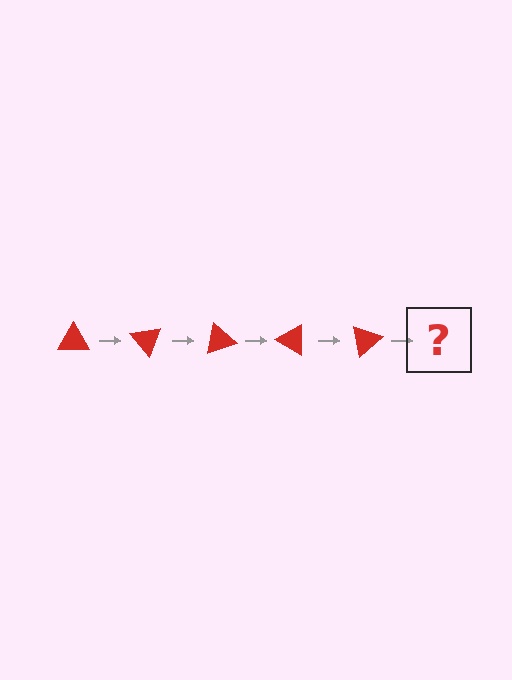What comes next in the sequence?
The next element should be a red triangle rotated 250 degrees.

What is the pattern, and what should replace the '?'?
The pattern is that the triangle rotates 50 degrees each step. The '?' should be a red triangle rotated 250 degrees.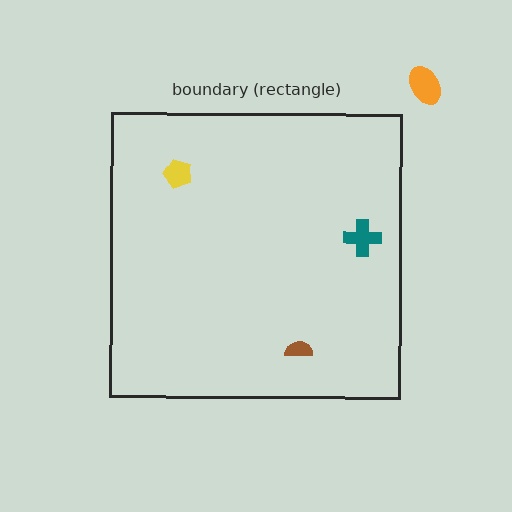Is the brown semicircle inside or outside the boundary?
Inside.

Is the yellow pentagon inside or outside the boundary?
Inside.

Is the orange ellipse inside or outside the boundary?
Outside.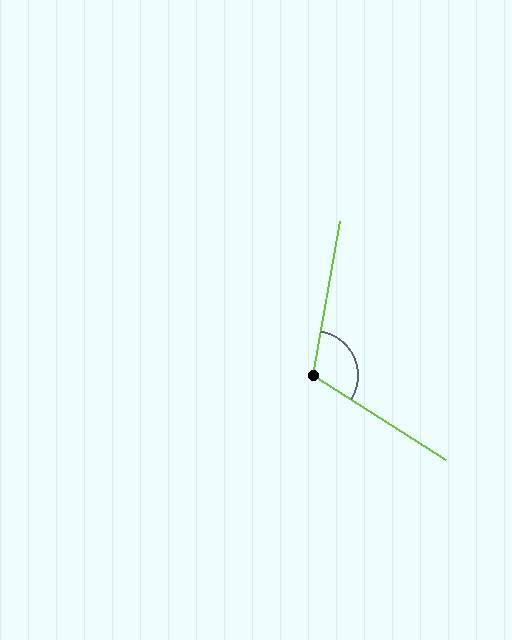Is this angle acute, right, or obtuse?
It is obtuse.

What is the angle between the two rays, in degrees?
Approximately 112 degrees.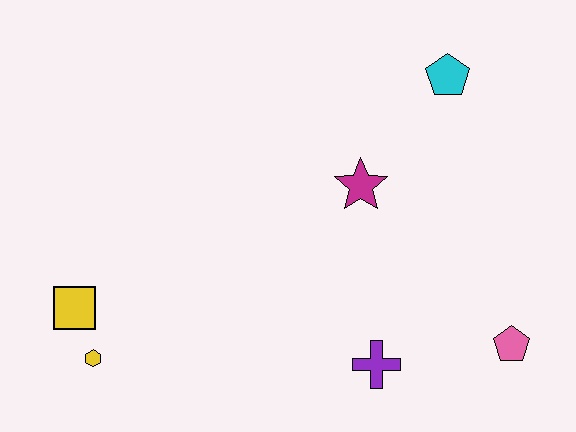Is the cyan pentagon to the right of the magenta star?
Yes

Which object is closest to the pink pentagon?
The purple cross is closest to the pink pentagon.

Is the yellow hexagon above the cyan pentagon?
No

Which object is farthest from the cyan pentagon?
The yellow hexagon is farthest from the cyan pentagon.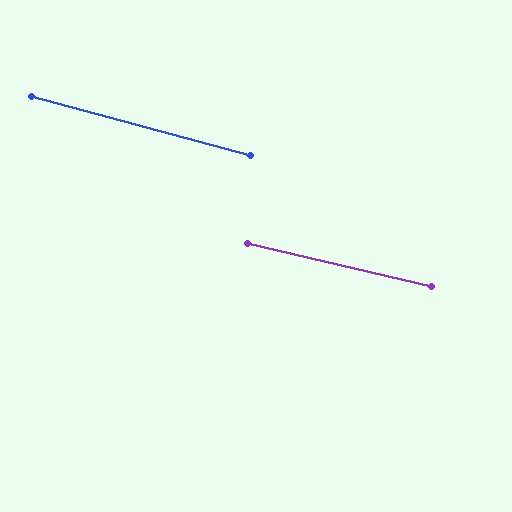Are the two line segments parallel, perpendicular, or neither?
Parallel — their directions differ by only 1.8°.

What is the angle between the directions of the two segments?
Approximately 2 degrees.